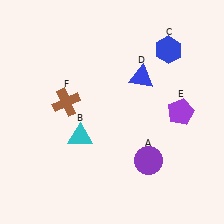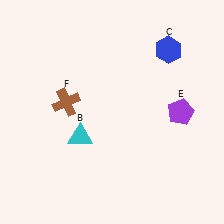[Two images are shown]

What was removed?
The blue triangle (D), the purple circle (A) were removed in Image 2.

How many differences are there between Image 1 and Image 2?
There are 2 differences between the two images.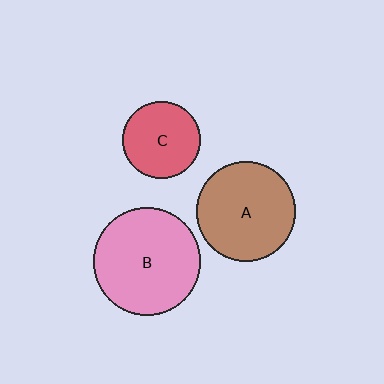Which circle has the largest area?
Circle B (pink).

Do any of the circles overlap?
No, none of the circles overlap.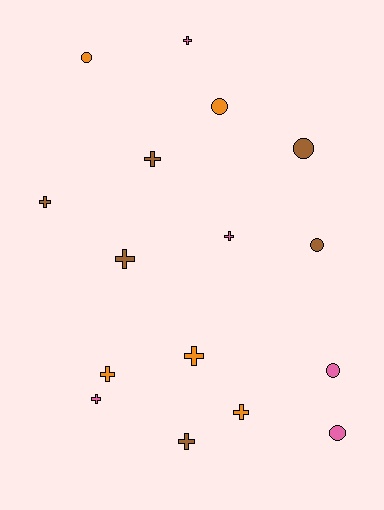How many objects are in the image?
There are 16 objects.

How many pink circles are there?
There are 2 pink circles.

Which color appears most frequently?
Brown, with 6 objects.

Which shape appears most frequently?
Cross, with 10 objects.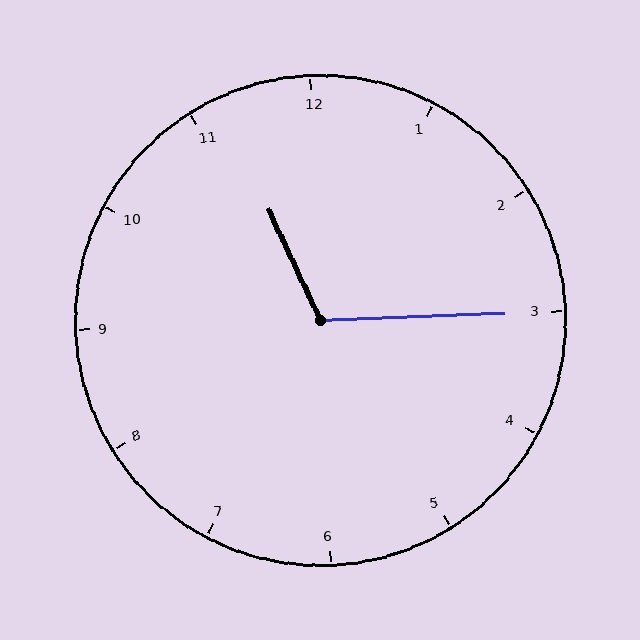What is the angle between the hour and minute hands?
Approximately 112 degrees.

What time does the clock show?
11:15.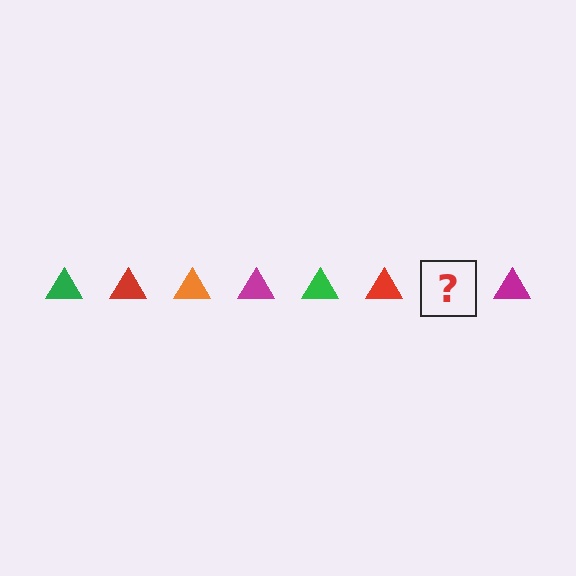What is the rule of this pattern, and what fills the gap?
The rule is that the pattern cycles through green, red, orange, magenta triangles. The gap should be filled with an orange triangle.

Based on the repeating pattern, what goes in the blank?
The blank should be an orange triangle.